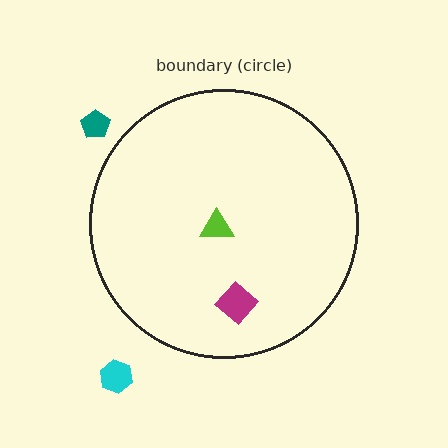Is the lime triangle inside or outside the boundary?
Inside.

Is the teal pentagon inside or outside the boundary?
Outside.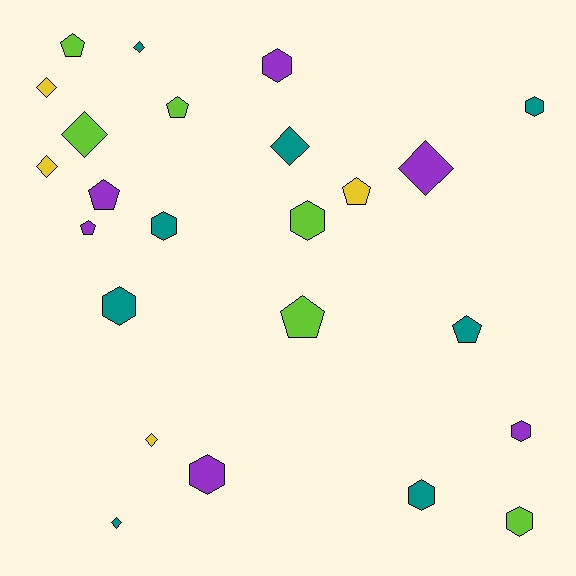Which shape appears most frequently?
Hexagon, with 9 objects.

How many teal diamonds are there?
There are 3 teal diamonds.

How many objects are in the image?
There are 24 objects.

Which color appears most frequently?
Teal, with 8 objects.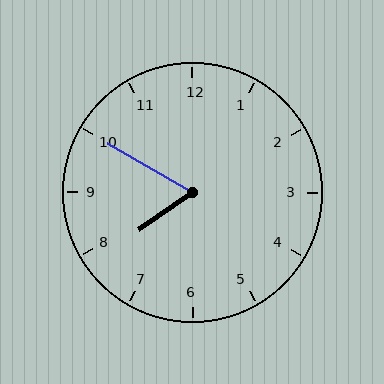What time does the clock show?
7:50.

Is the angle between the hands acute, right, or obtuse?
It is acute.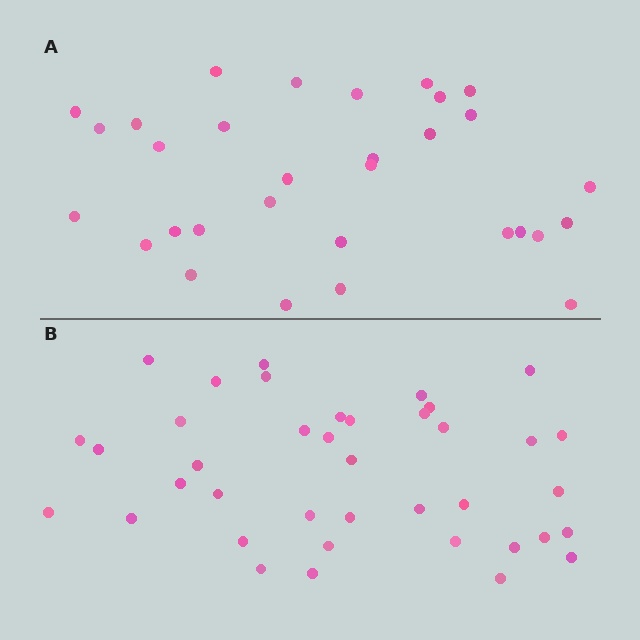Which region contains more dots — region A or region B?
Region B (the bottom region) has more dots.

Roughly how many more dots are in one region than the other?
Region B has roughly 8 or so more dots than region A.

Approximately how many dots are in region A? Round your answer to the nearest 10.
About 30 dots. (The exact count is 31, which rounds to 30.)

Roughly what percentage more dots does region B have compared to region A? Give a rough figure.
About 25% more.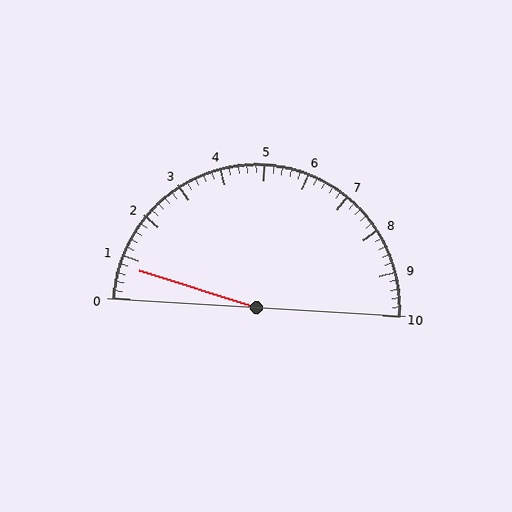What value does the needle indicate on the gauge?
The needle indicates approximately 0.8.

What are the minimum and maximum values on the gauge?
The gauge ranges from 0 to 10.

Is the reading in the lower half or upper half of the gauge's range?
The reading is in the lower half of the range (0 to 10).